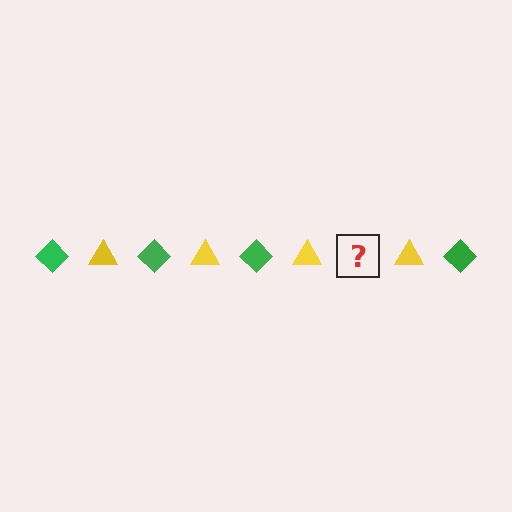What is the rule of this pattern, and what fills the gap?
The rule is that the pattern alternates between green diamond and yellow triangle. The gap should be filled with a green diamond.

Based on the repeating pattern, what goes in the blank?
The blank should be a green diamond.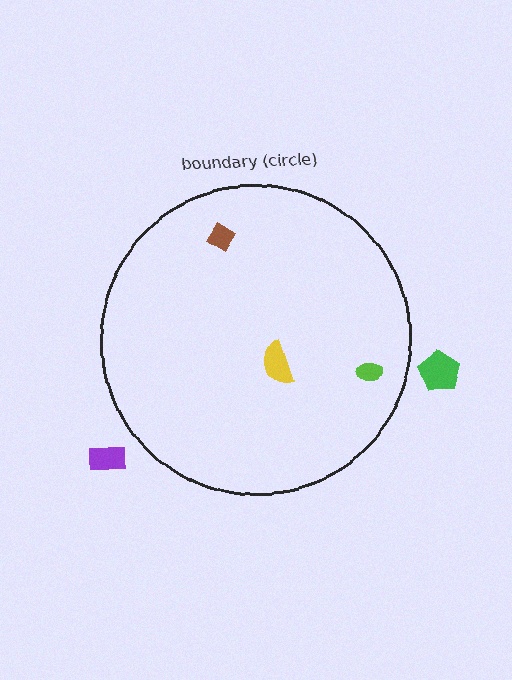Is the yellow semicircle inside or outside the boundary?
Inside.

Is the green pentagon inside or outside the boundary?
Outside.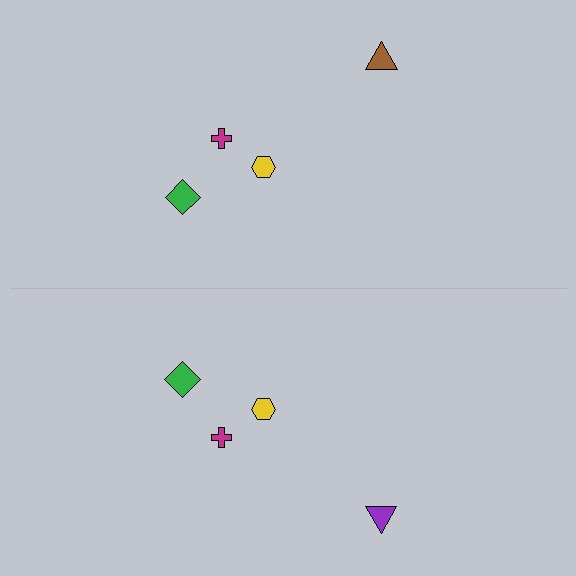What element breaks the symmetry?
The purple triangle on the bottom side breaks the symmetry — its mirror counterpart is brown.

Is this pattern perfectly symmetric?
No, the pattern is not perfectly symmetric. The purple triangle on the bottom side breaks the symmetry — its mirror counterpart is brown.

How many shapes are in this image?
There are 8 shapes in this image.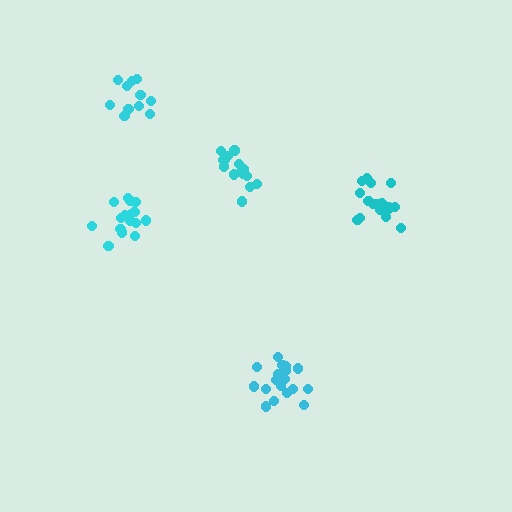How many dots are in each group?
Group 1: 18 dots, Group 2: 15 dots, Group 3: 12 dots, Group 4: 16 dots, Group 5: 18 dots (79 total).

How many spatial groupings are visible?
There are 5 spatial groupings.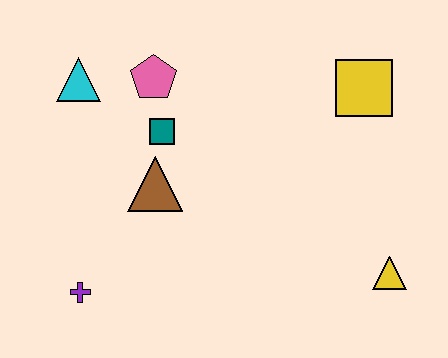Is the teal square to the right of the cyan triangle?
Yes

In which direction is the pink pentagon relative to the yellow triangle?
The pink pentagon is to the left of the yellow triangle.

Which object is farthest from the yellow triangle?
The cyan triangle is farthest from the yellow triangle.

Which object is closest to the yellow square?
The yellow triangle is closest to the yellow square.